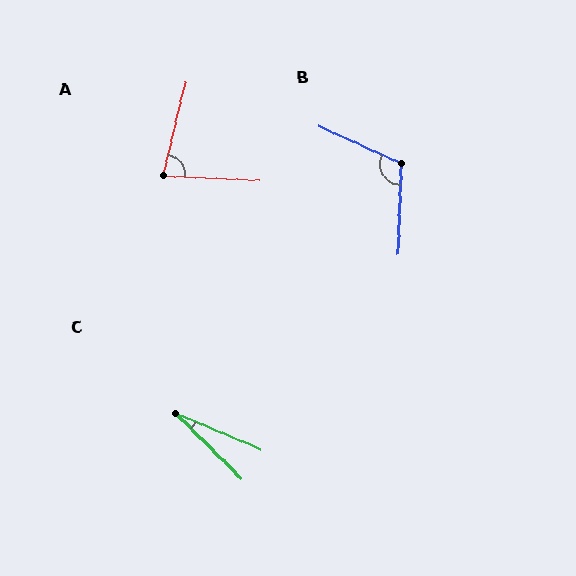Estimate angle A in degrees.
Approximately 79 degrees.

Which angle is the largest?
B, at approximately 112 degrees.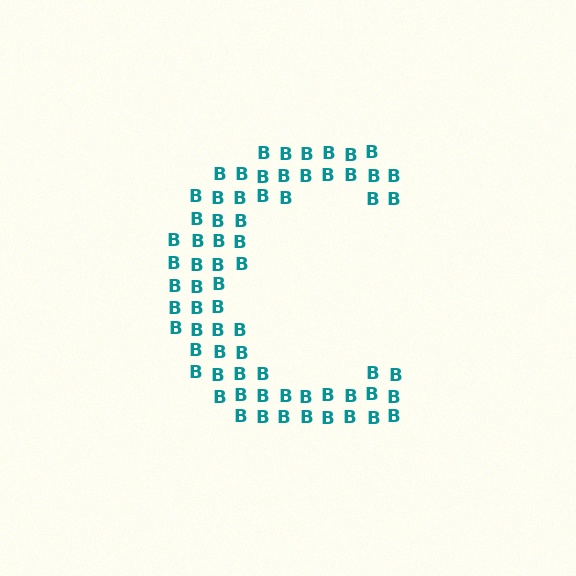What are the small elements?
The small elements are letter B's.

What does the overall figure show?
The overall figure shows the letter C.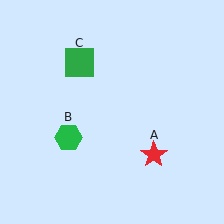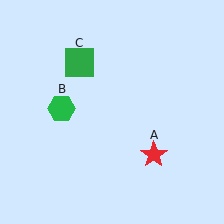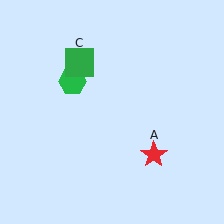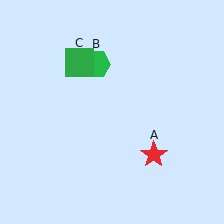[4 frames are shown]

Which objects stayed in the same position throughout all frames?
Red star (object A) and green square (object C) remained stationary.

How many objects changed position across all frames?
1 object changed position: green hexagon (object B).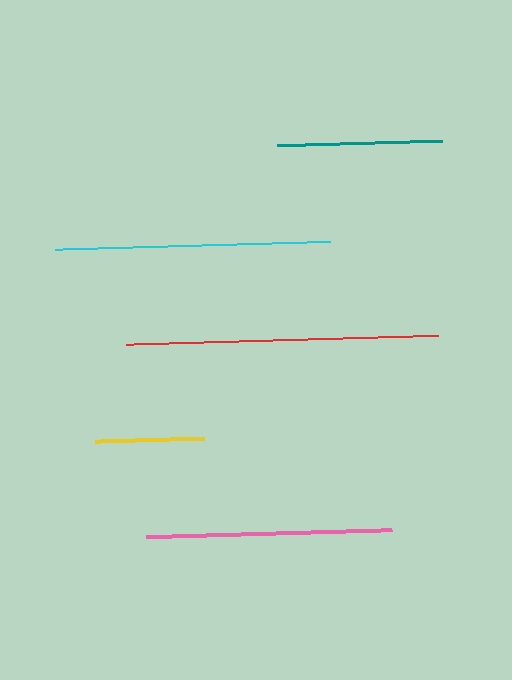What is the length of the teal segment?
The teal segment is approximately 165 pixels long.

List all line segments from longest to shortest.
From longest to shortest: red, cyan, pink, teal, yellow.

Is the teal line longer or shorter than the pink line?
The pink line is longer than the teal line.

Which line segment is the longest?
The red line is the longest at approximately 312 pixels.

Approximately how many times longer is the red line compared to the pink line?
The red line is approximately 1.3 times the length of the pink line.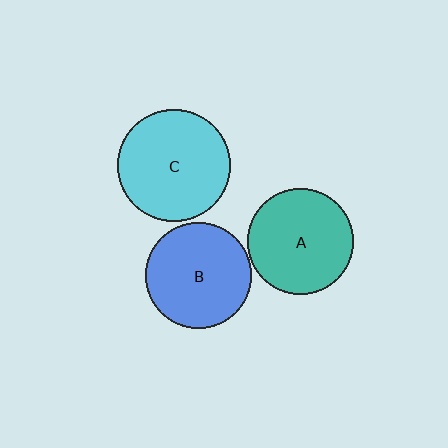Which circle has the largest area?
Circle C (cyan).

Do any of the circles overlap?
No, none of the circles overlap.